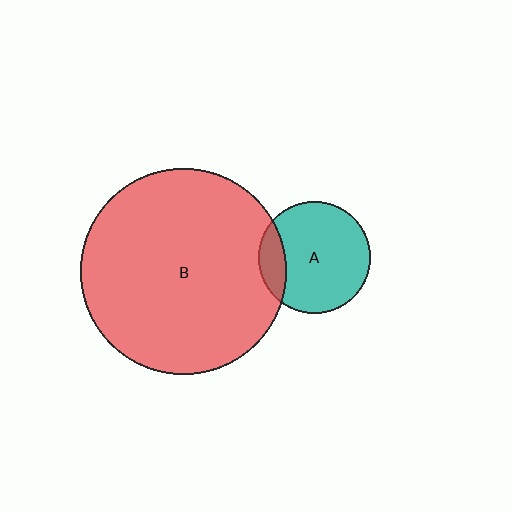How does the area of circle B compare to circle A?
Approximately 3.4 times.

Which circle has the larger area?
Circle B (red).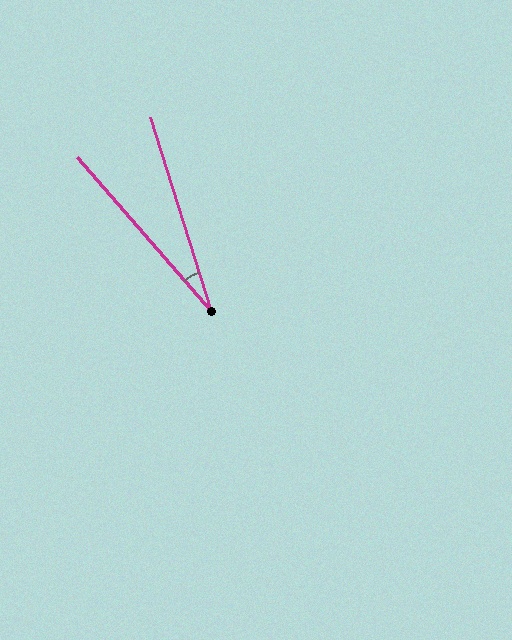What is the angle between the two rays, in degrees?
Approximately 24 degrees.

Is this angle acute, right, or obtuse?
It is acute.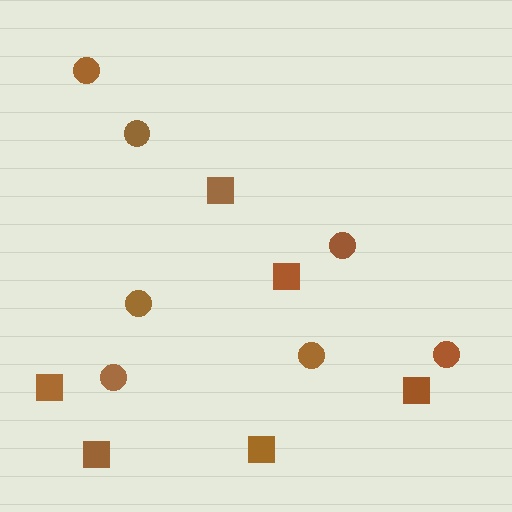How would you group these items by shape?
There are 2 groups: one group of squares (6) and one group of circles (7).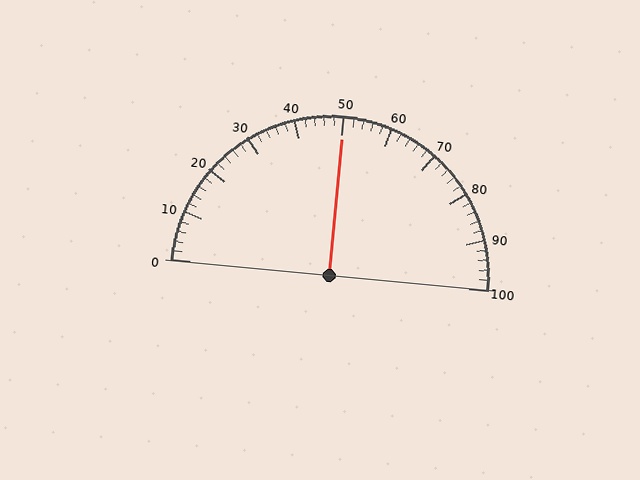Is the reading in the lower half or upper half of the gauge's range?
The reading is in the upper half of the range (0 to 100).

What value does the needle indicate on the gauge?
The needle indicates approximately 50.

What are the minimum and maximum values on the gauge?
The gauge ranges from 0 to 100.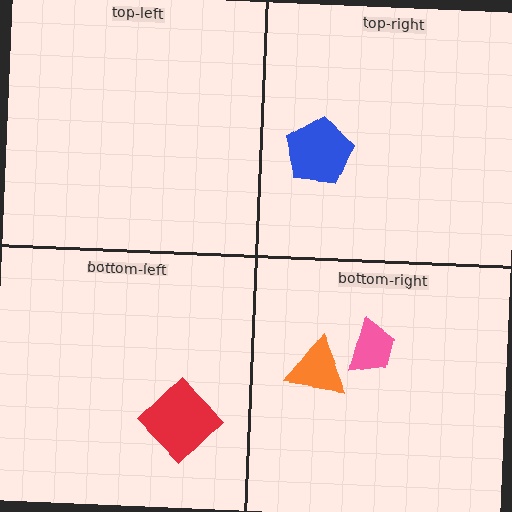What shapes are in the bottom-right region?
The pink trapezoid, the orange triangle.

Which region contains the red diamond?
The bottom-left region.